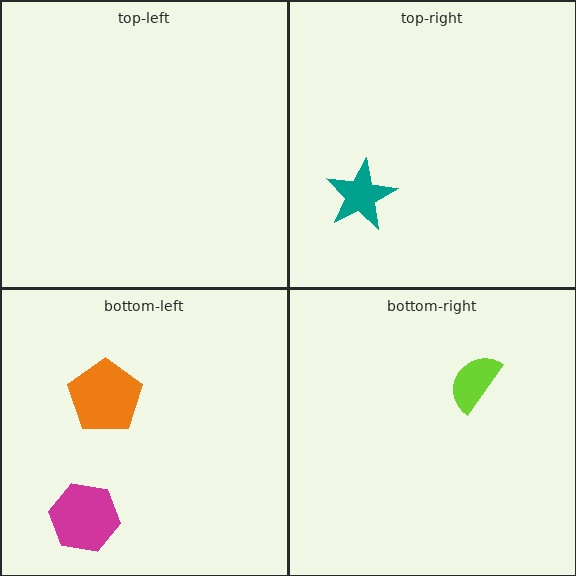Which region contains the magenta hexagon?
The bottom-left region.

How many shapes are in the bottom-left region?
2.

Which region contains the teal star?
The top-right region.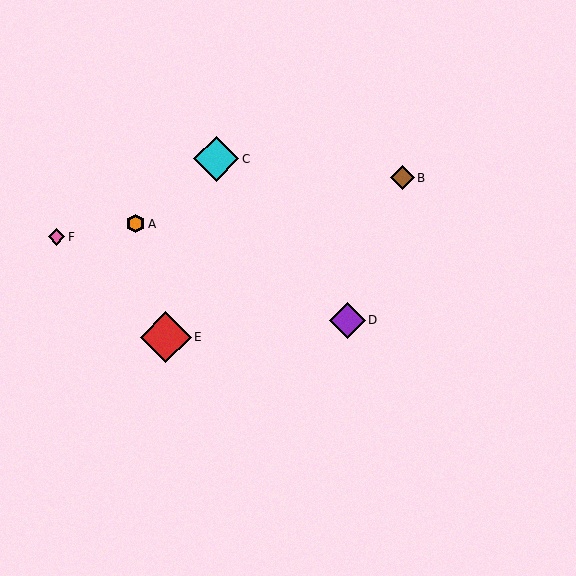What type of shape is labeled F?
Shape F is a pink diamond.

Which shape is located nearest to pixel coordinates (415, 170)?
The brown diamond (labeled B) at (402, 178) is nearest to that location.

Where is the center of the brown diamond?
The center of the brown diamond is at (402, 178).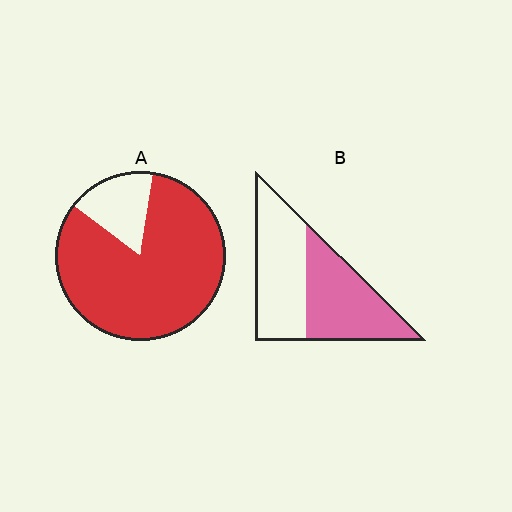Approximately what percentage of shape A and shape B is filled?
A is approximately 85% and B is approximately 50%.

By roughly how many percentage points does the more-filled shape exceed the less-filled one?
By roughly 35 percentage points (A over B).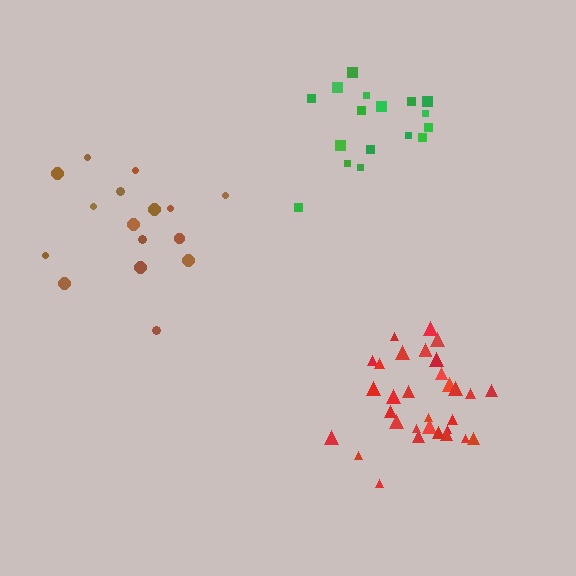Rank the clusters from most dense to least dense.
red, green, brown.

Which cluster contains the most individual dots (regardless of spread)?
Red (32).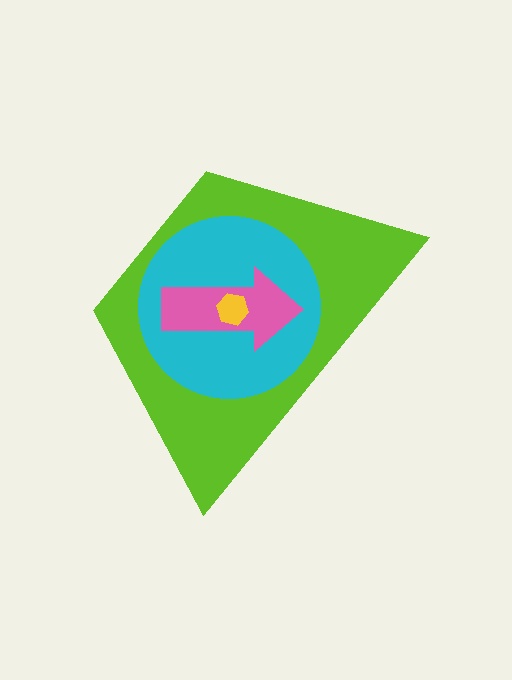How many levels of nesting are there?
4.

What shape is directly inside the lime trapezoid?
The cyan circle.